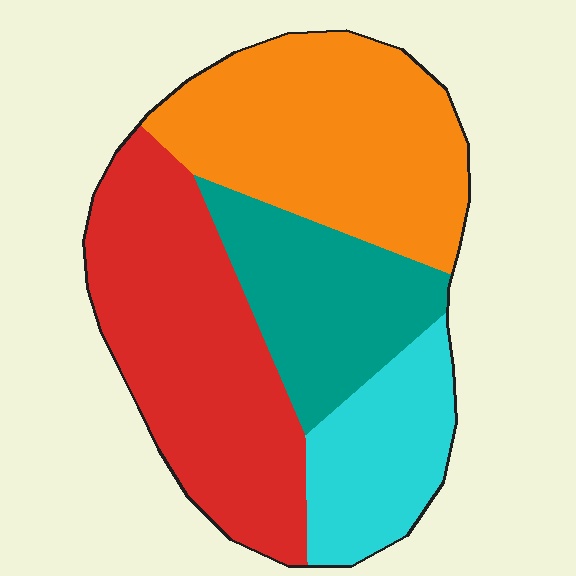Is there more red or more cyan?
Red.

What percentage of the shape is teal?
Teal covers about 20% of the shape.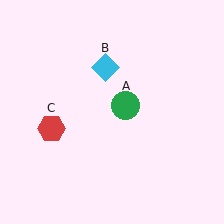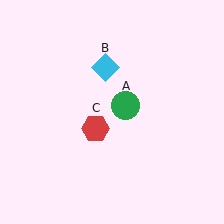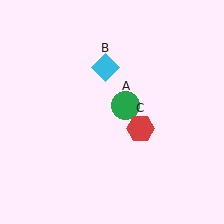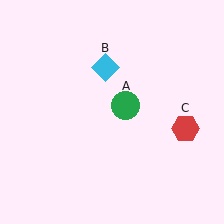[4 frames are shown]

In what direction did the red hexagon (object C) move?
The red hexagon (object C) moved right.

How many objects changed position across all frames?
1 object changed position: red hexagon (object C).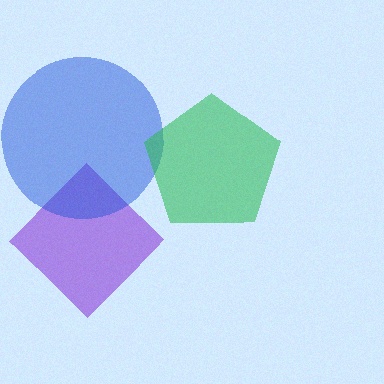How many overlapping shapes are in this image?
There are 3 overlapping shapes in the image.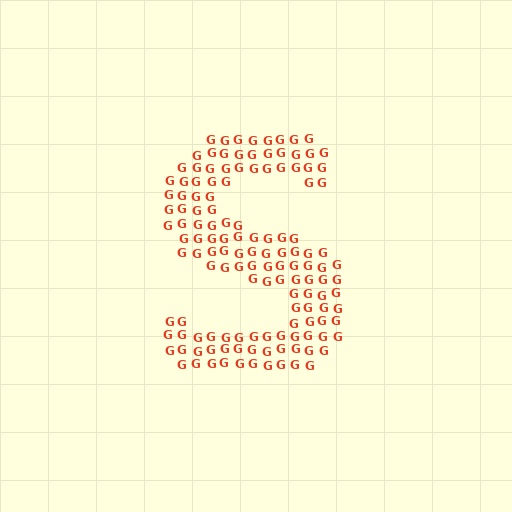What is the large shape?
The large shape is the letter S.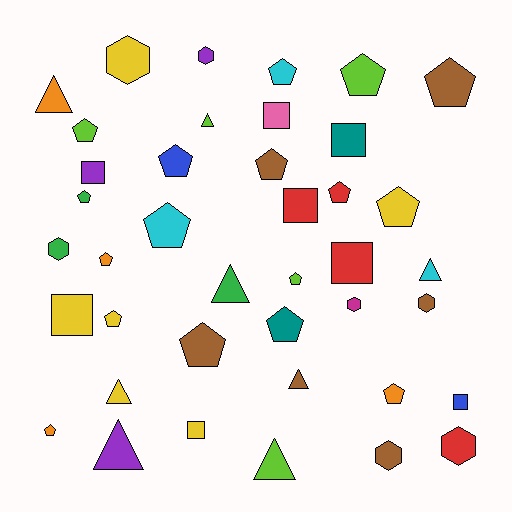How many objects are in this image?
There are 40 objects.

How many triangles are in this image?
There are 8 triangles.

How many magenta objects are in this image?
There is 1 magenta object.